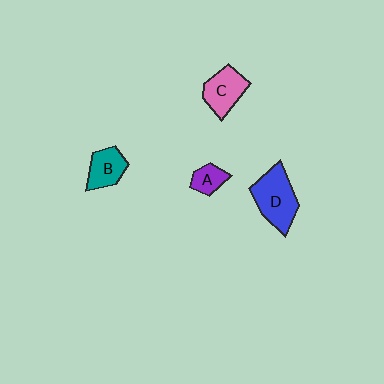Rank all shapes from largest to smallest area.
From largest to smallest: D (blue), C (pink), B (teal), A (purple).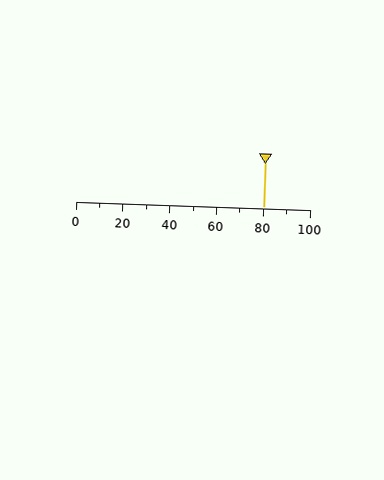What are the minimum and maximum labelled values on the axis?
The axis runs from 0 to 100.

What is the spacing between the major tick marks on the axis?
The major ticks are spaced 20 apart.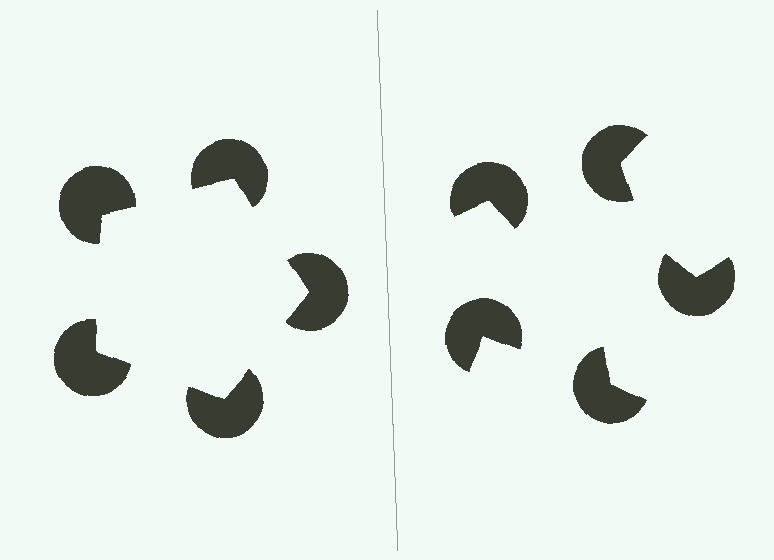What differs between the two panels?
The pac-man discs are positioned identically on both sides; only the wedge orientations differ. On the left they align to a pentagon; on the right they are misaligned.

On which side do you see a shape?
An illusory pentagon appears on the left side. On the right side the wedge cuts are rotated, so no coherent shape forms.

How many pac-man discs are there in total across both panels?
10 — 5 on each side.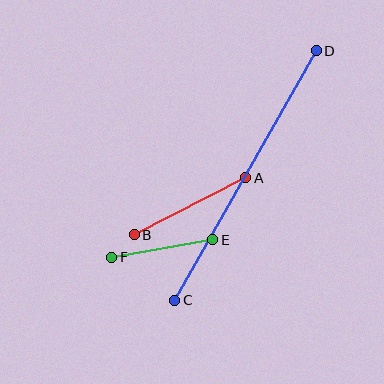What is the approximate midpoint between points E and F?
The midpoint is at approximately (162, 248) pixels.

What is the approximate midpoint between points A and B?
The midpoint is at approximately (190, 206) pixels.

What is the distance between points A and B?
The distance is approximately 125 pixels.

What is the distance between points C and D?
The distance is approximately 287 pixels.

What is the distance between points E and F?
The distance is approximately 103 pixels.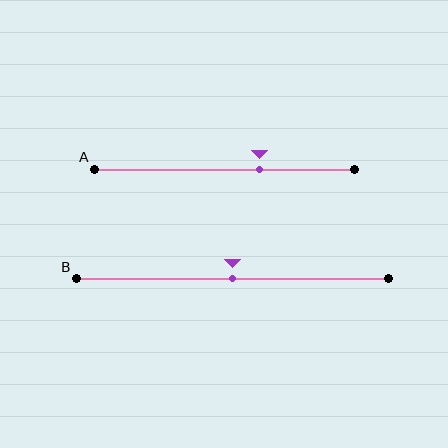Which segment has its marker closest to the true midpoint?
Segment B has its marker closest to the true midpoint.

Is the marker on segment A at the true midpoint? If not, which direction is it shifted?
No, the marker on segment A is shifted to the right by about 13% of the segment length.